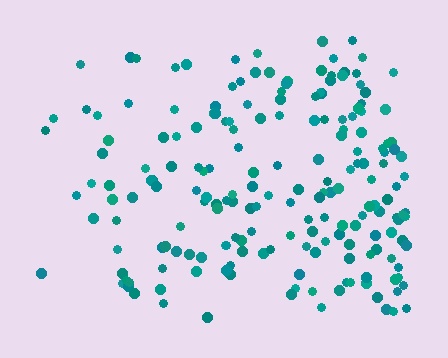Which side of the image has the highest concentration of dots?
The right.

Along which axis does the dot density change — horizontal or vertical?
Horizontal.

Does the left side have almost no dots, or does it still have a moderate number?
Still a moderate number, just noticeably fewer than the right.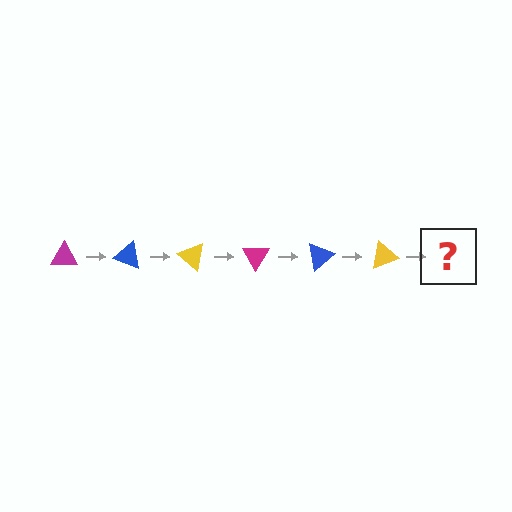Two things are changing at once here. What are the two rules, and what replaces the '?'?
The two rules are that it rotates 20 degrees each step and the color cycles through magenta, blue, and yellow. The '?' should be a magenta triangle, rotated 120 degrees from the start.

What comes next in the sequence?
The next element should be a magenta triangle, rotated 120 degrees from the start.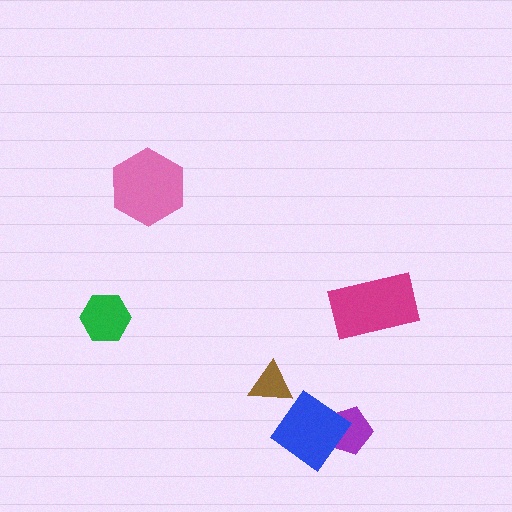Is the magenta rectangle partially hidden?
No, no other shape covers it.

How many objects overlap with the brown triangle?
0 objects overlap with the brown triangle.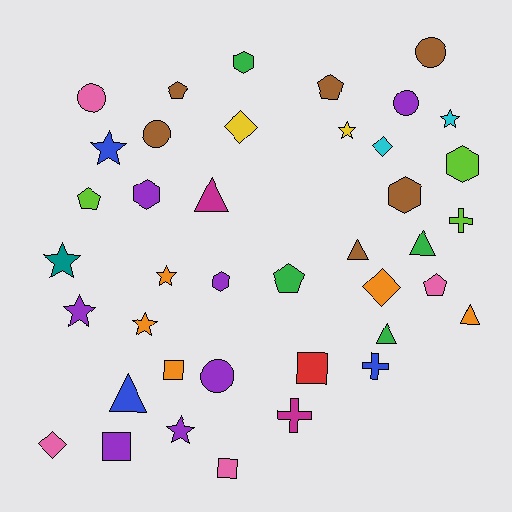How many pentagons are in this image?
There are 5 pentagons.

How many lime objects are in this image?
There are 3 lime objects.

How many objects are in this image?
There are 40 objects.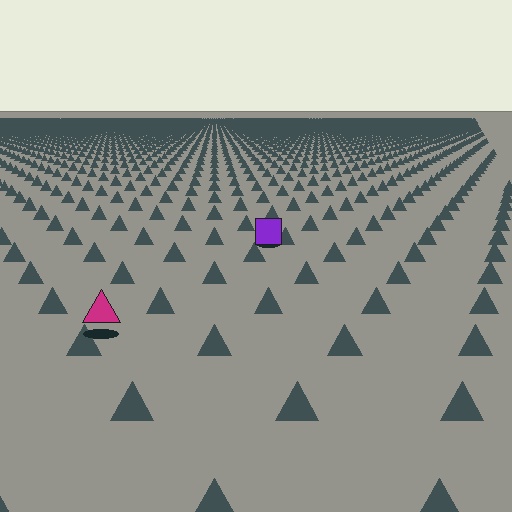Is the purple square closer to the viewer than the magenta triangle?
No. The magenta triangle is closer — you can tell from the texture gradient: the ground texture is coarser near it.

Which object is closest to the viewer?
The magenta triangle is closest. The texture marks near it are larger and more spread out.